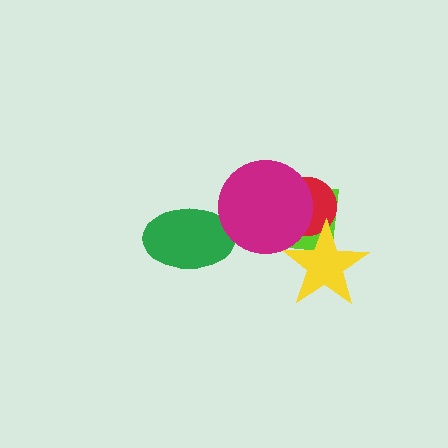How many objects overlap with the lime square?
3 objects overlap with the lime square.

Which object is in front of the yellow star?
The magenta circle is in front of the yellow star.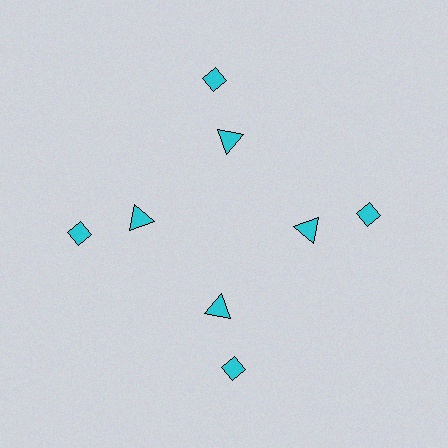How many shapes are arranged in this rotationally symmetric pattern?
There are 8 shapes, arranged in 4 groups of 2.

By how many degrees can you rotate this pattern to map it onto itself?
The pattern maps onto itself every 90 degrees of rotation.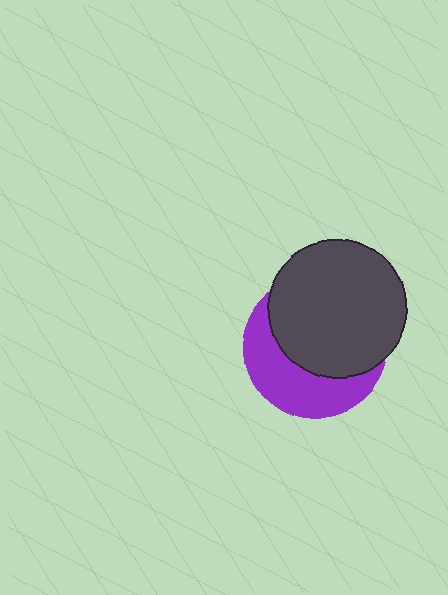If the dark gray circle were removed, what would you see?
You would see the complete purple circle.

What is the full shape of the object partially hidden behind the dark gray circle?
The partially hidden object is a purple circle.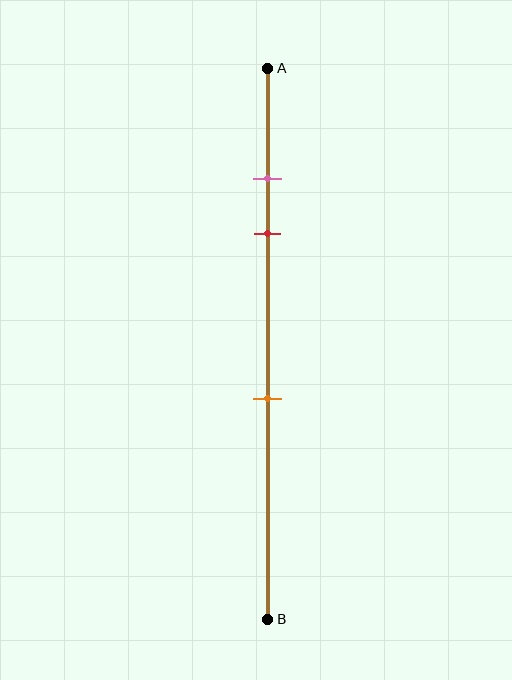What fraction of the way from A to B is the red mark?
The red mark is approximately 30% (0.3) of the way from A to B.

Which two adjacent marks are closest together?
The pink and red marks are the closest adjacent pair.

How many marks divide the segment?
There are 3 marks dividing the segment.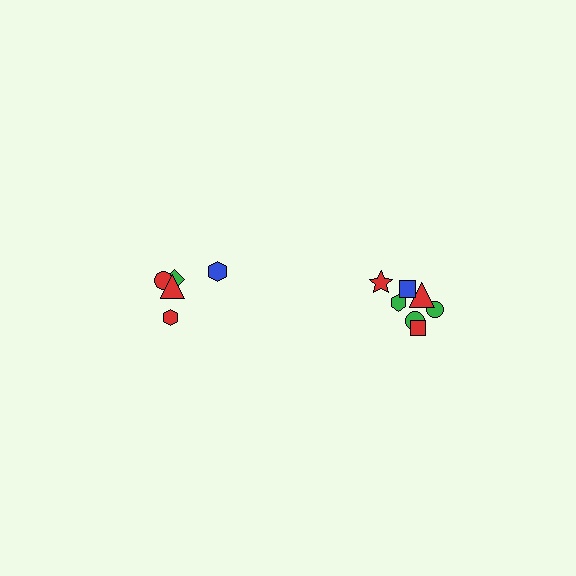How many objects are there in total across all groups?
There are 12 objects.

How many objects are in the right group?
There are 7 objects.